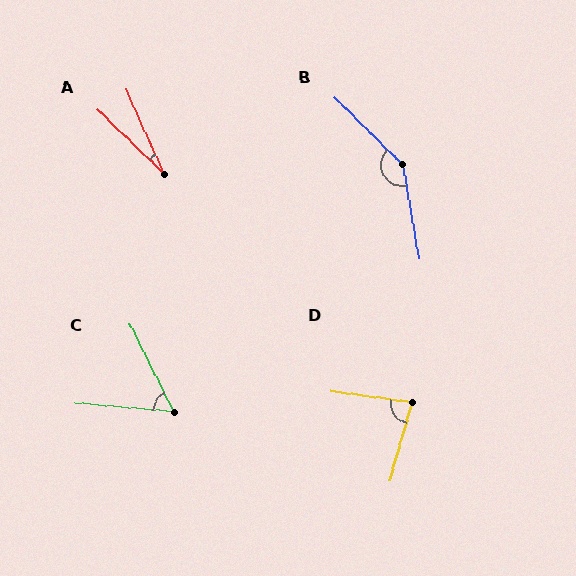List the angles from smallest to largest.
A (22°), C (58°), D (82°), B (145°).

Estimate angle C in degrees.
Approximately 58 degrees.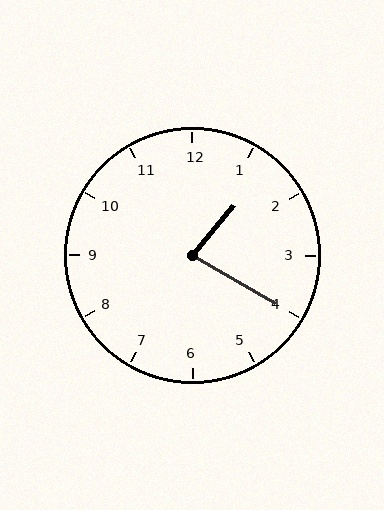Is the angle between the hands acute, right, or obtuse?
It is acute.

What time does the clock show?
1:20.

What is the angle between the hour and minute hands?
Approximately 80 degrees.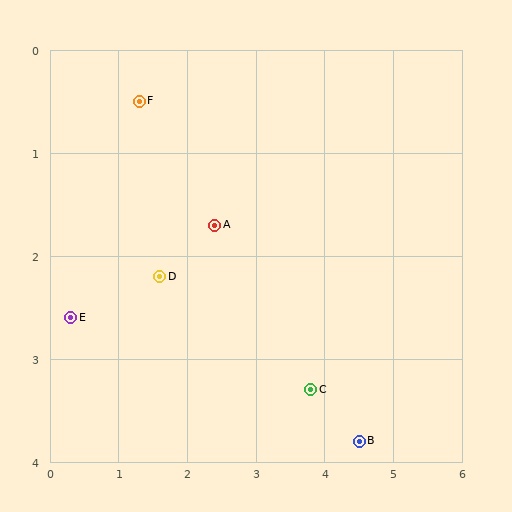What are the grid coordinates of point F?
Point F is at approximately (1.3, 0.5).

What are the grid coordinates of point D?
Point D is at approximately (1.6, 2.2).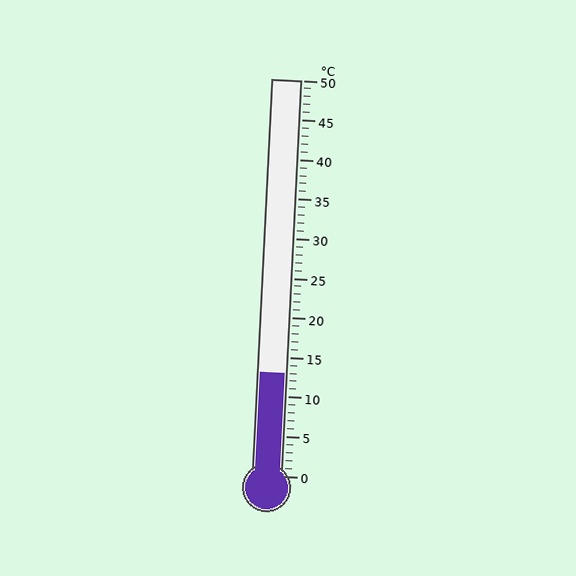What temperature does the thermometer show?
The thermometer shows approximately 13°C.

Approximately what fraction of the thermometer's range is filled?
The thermometer is filled to approximately 25% of its range.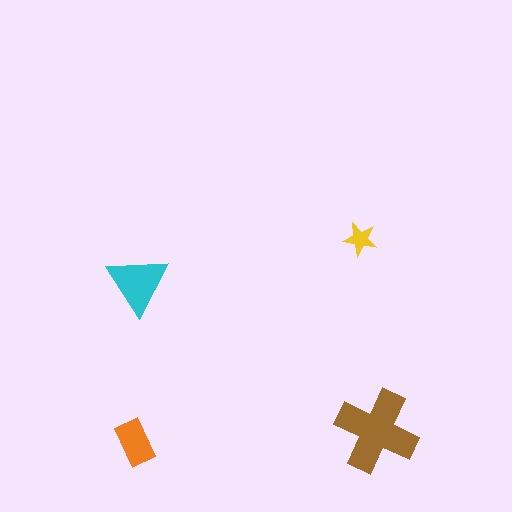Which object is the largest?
The brown cross.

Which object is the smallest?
The yellow star.